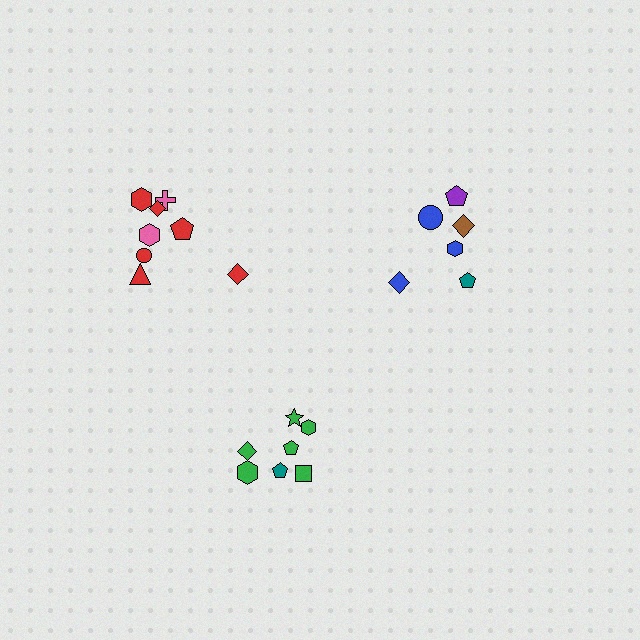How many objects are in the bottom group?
There are 7 objects.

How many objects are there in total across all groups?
There are 21 objects.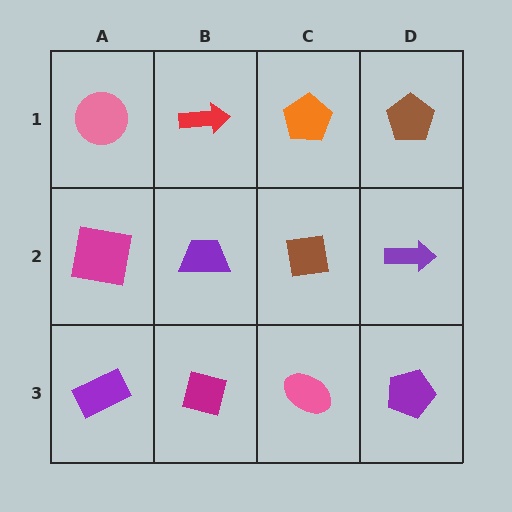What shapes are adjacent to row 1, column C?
A brown square (row 2, column C), a red arrow (row 1, column B), a brown pentagon (row 1, column D).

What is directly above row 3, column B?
A purple trapezoid.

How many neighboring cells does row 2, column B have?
4.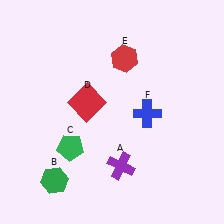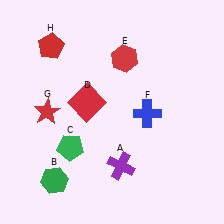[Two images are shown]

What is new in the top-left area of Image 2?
A red pentagon (H) was added in the top-left area of Image 2.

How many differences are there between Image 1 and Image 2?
There are 2 differences between the two images.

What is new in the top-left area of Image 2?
A red star (G) was added in the top-left area of Image 2.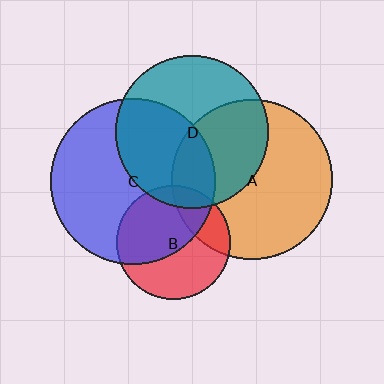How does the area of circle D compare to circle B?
Approximately 1.8 times.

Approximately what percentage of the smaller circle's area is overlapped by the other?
Approximately 45%.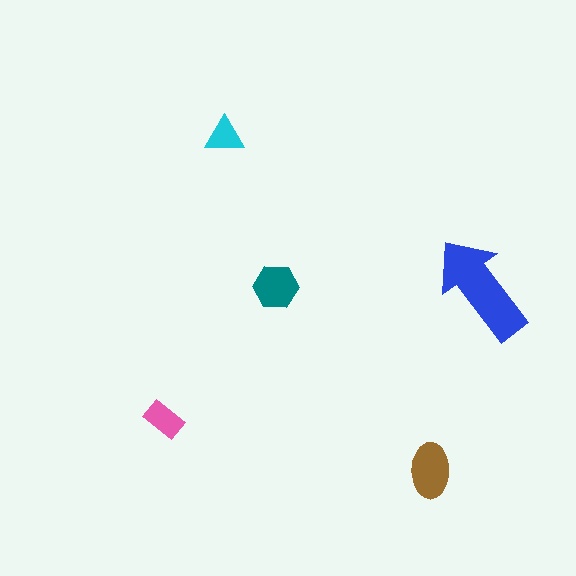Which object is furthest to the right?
The blue arrow is rightmost.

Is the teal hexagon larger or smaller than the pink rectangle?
Larger.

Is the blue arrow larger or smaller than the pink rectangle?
Larger.